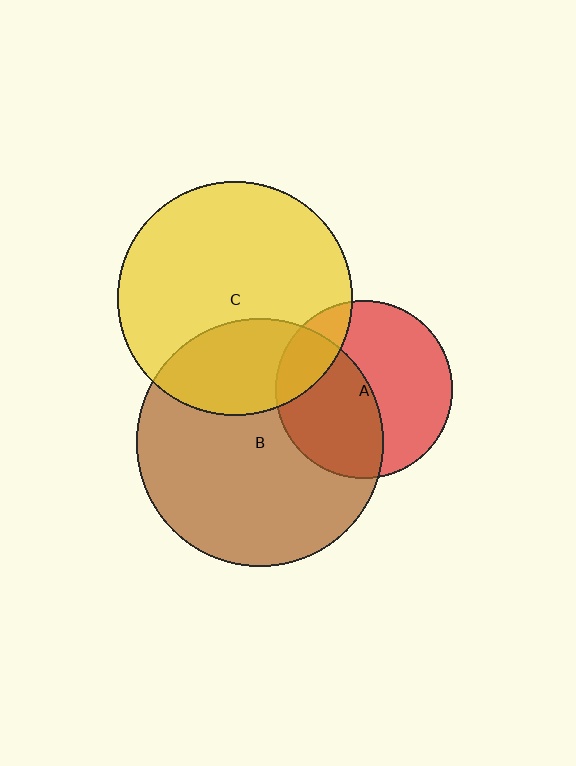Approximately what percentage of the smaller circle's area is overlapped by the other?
Approximately 45%.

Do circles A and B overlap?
Yes.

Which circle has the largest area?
Circle B (brown).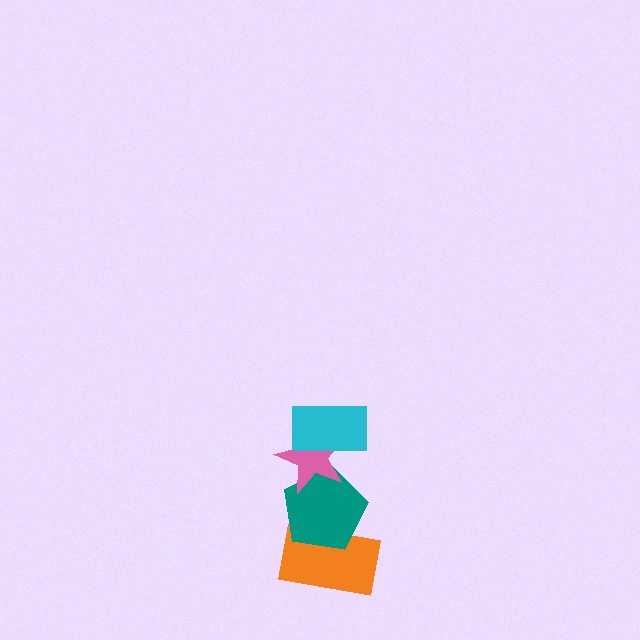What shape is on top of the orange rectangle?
The teal pentagon is on top of the orange rectangle.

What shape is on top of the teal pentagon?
The pink star is on top of the teal pentagon.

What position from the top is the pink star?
The pink star is 2nd from the top.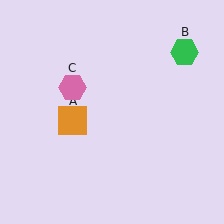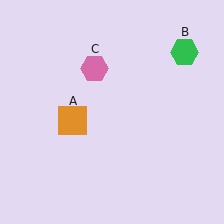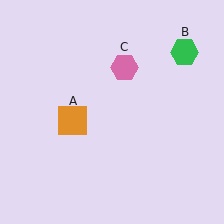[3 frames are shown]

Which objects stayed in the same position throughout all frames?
Orange square (object A) and green hexagon (object B) remained stationary.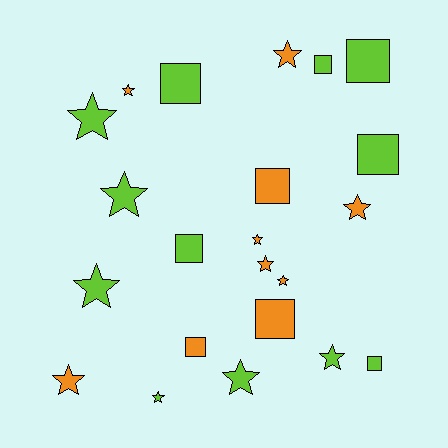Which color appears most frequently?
Lime, with 12 objects.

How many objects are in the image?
There are 22 objects.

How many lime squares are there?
There are 6 lime squares.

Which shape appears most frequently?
Star, with 13 objects.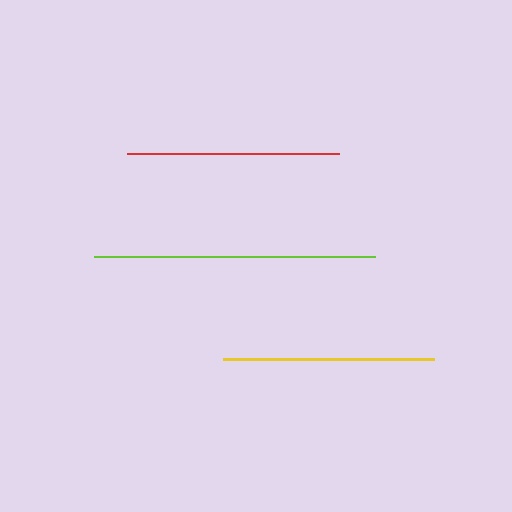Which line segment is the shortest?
The yellow line is the shortest at approximately 211 pixels.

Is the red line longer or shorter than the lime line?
The lime line is longer than the red line.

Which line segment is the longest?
The lime line is the longest at approximately 281 pixels.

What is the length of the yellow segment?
The yellow segment is approximately 211 pixels long.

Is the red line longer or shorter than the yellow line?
The red line is longer than the yellow line.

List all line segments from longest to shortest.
From longest to shortest: lime, red, yellow.